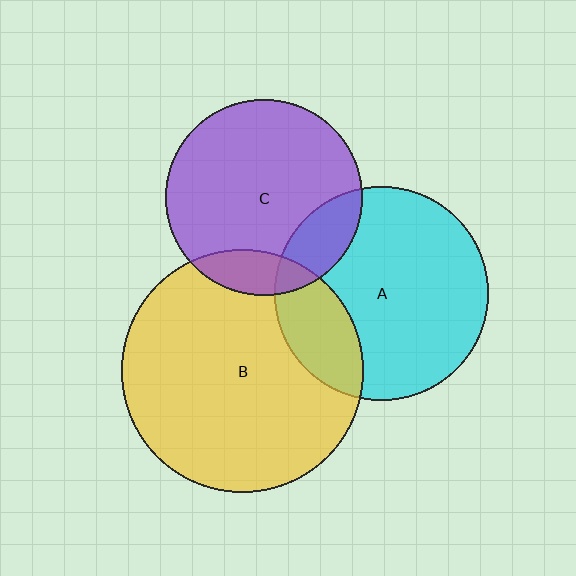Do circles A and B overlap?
Yes.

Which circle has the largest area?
Circle B (yellow).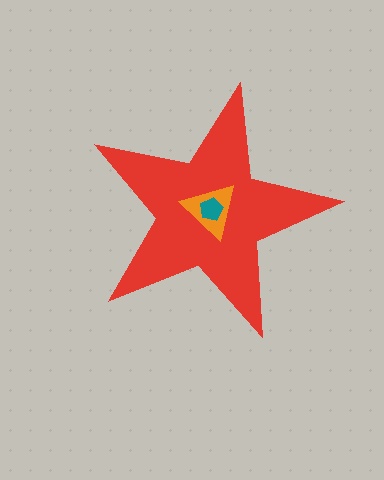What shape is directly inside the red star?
The orange triangle.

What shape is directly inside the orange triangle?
The teal pentagon.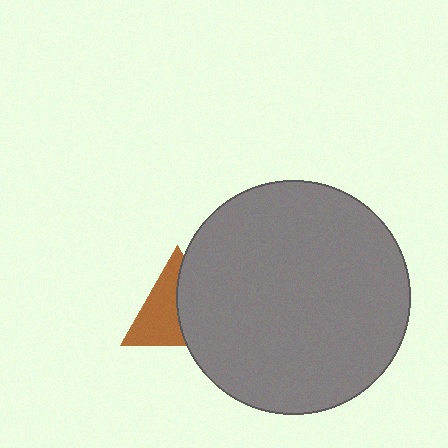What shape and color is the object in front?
The object in front is a gray circle.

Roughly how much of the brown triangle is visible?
About half of it is visible (roughly 52%).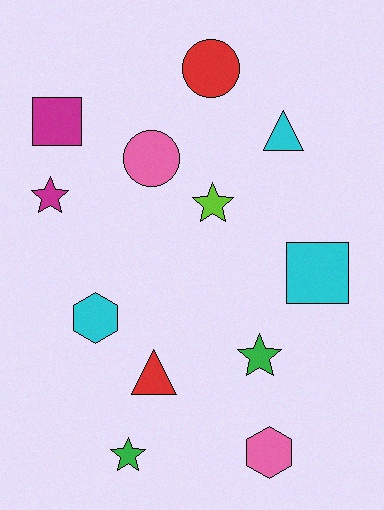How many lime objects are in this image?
There is 1 lime object.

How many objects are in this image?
There are 12 objects.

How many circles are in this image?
There are 2 circles.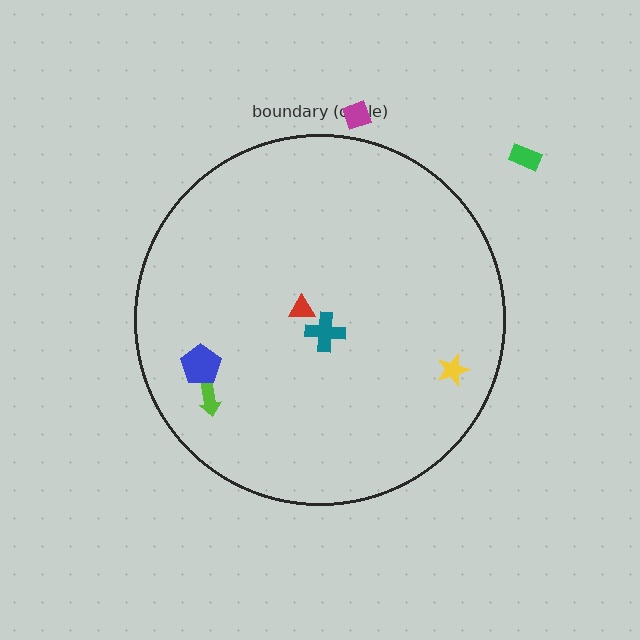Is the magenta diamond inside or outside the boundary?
Outside.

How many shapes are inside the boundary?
5 inside, 2 outside.